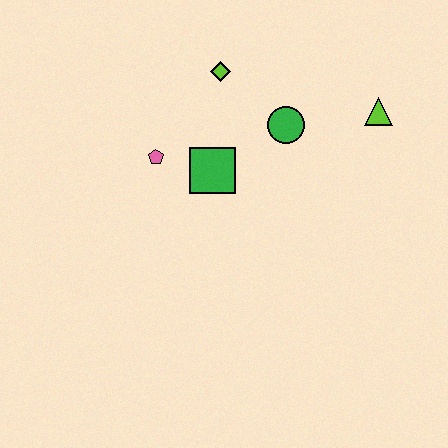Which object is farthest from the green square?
The lime triangle is farthest from the green square.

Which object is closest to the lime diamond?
The green circle is closest to the lime diamond.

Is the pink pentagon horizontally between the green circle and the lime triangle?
No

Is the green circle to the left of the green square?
No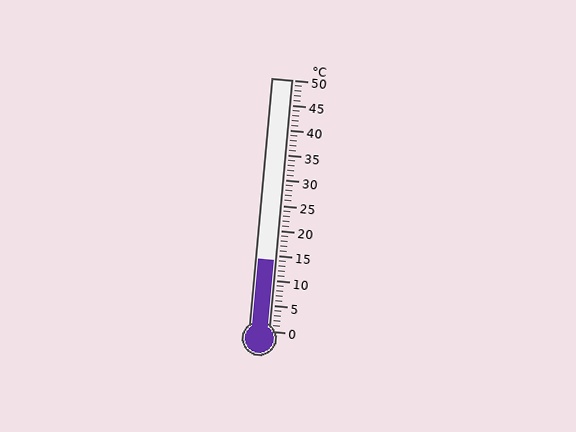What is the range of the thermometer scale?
The thermometer scale ranges from 0°C to 50°C.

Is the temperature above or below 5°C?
The temperature is above 5°C.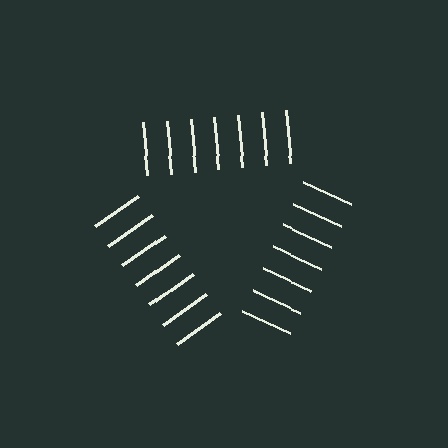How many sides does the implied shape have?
3 sides — the line-ends trace a triangle.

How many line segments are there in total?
21 — 7 along each of the 3 edges.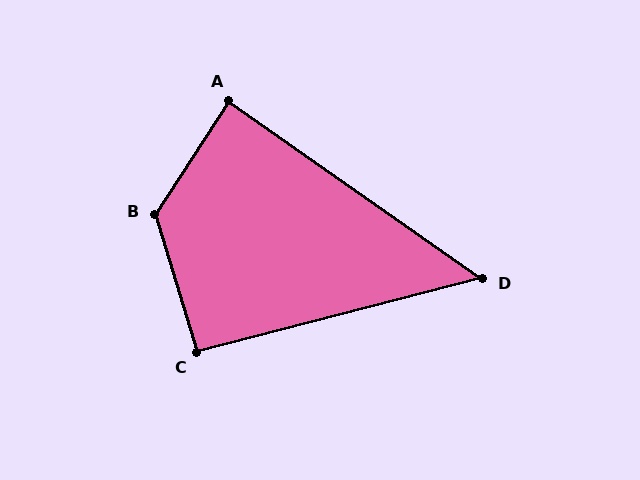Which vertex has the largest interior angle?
B, at approximately 130 degrees.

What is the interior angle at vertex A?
Approximately 88 degrees (approximately right).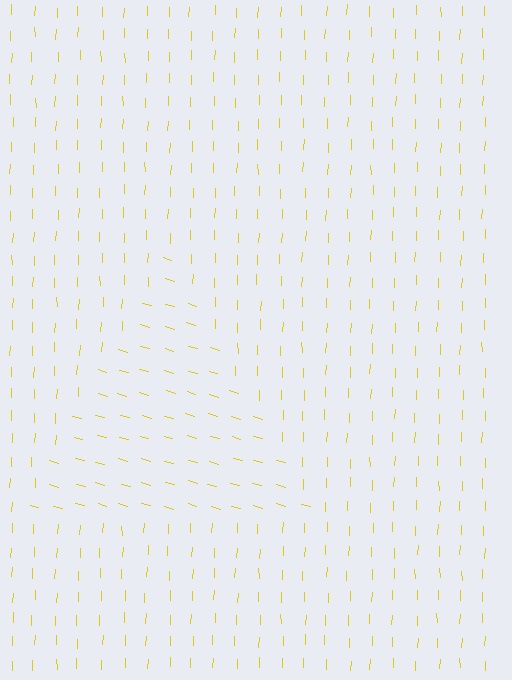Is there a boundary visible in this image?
Yes, there is a texture boundary formed by a change in line orientation.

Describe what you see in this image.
The image is filled with small yellow line segments. A triangle region in the image has lines oriented differently from the surrounding lines, creating a visible texture boundary.